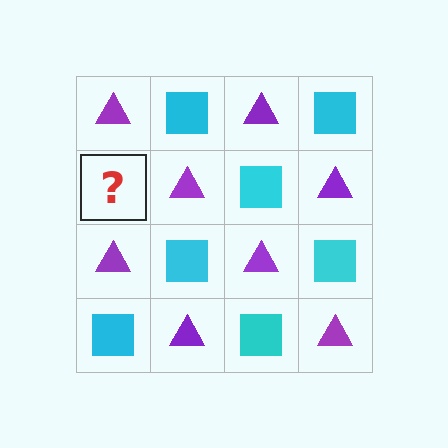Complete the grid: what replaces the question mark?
The question mark should be replaced with a cyan square.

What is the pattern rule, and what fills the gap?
The rule is that it alternates purple triangle and cyan square in a checkerboard pattern. The gap should be filled with a cyan square.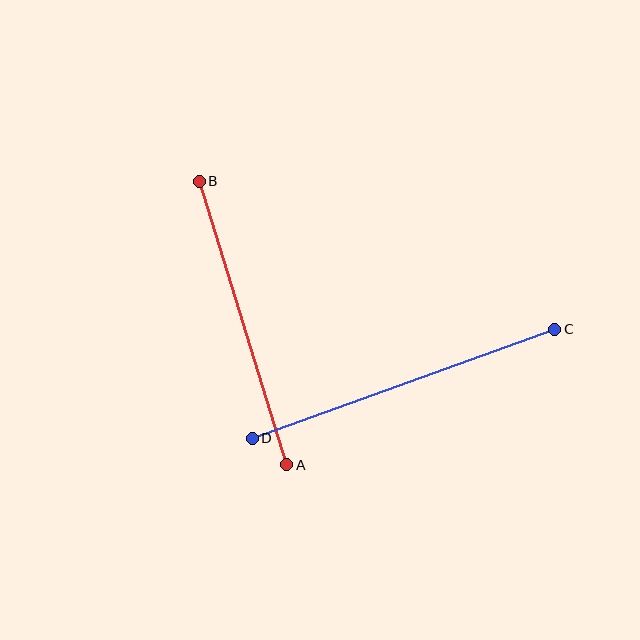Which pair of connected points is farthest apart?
Points C and D are farthest apart.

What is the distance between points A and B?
The distance is approximately 297 pixels.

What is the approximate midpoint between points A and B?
The midpoint is at approximately (243, 323) pixels.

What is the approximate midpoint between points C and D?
The midpoint is at approximately (404, 384) pixels.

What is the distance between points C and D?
The distance is approximately 321 pixels.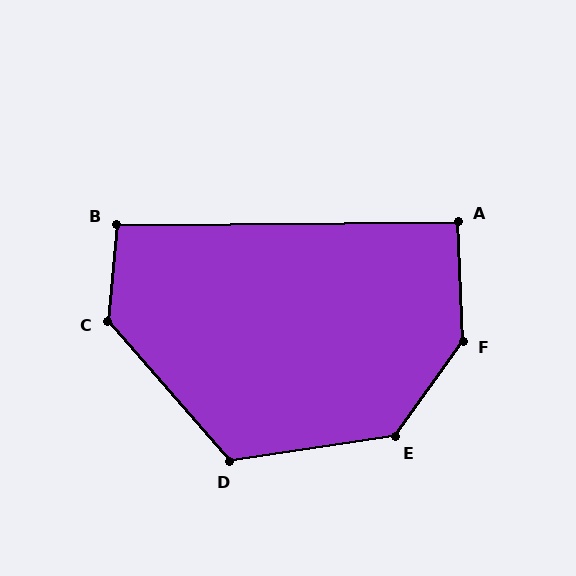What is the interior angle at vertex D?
Approximately 122 degrees (obtuse).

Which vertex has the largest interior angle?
F, at approximately 142 degrees.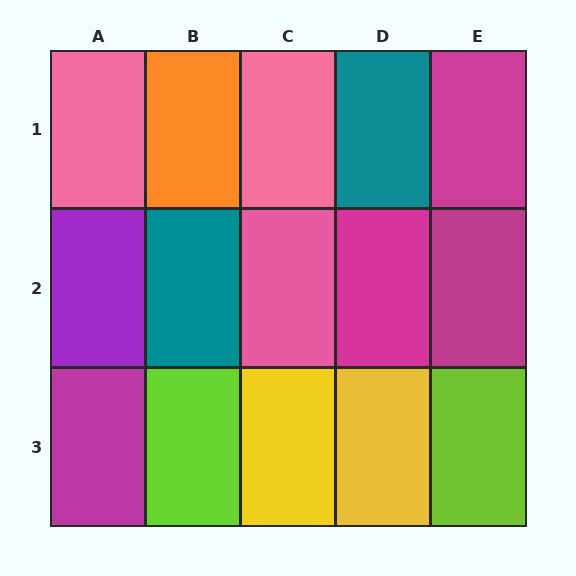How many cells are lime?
2 cells are lime.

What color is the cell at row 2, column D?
Magenta.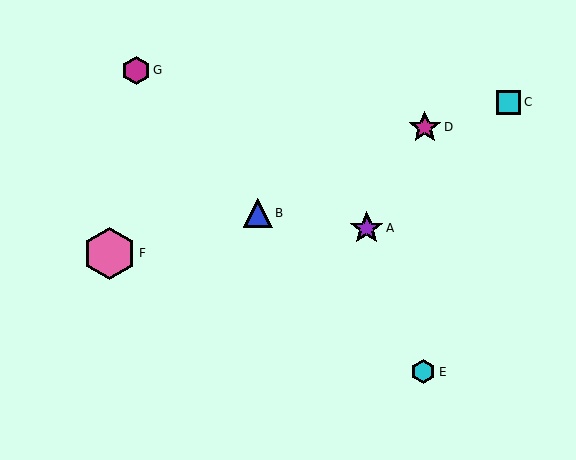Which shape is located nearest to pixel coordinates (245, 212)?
The blue triangle (labeled B) at (258, 213) is nearest to that location.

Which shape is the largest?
The pink hexagon (labeled F) is the largest.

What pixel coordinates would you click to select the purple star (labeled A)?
Click at (367, 228) to select the purple star A.